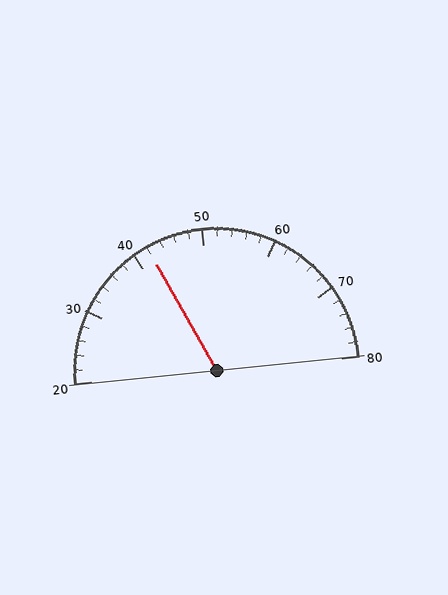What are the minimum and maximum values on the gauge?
The gauge ranges from 20 to 80.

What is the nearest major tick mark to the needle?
The nearest major tick mark is 40.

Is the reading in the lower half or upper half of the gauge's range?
The reading is in the lower half of the range (20 to 80).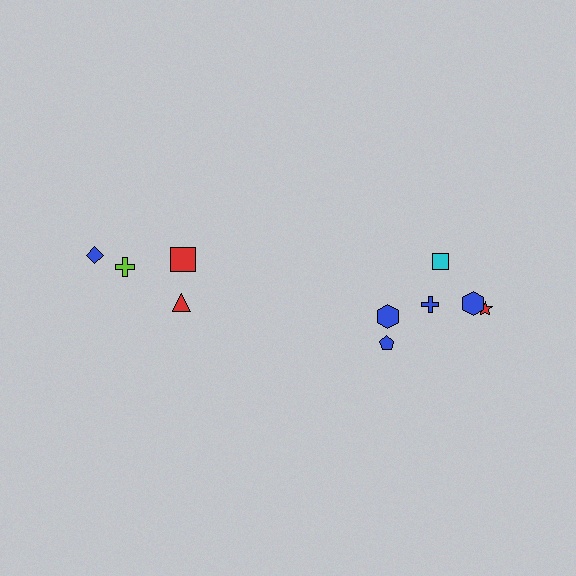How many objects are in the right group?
There are 6 objects.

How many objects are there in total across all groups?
There are 10 objects.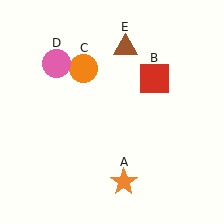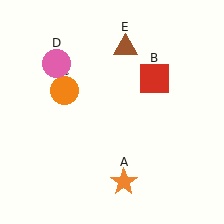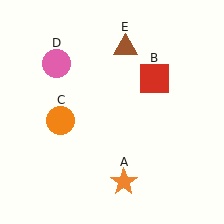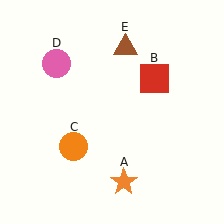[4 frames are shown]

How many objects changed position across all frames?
1 object changed position: orange circle (object C).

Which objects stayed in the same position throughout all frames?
Orange star (object A) and red square (object B) and pink circle (object D) and brown triangle (object E) remained stationary.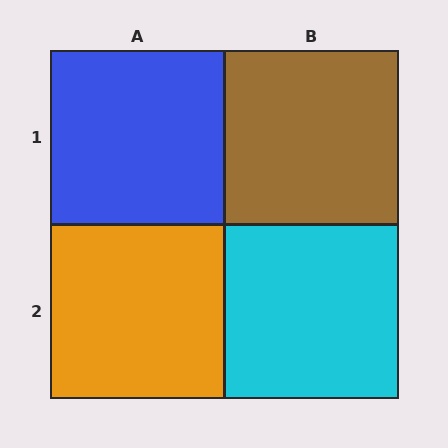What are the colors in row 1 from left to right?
Blue, brown.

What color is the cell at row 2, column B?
Cyan.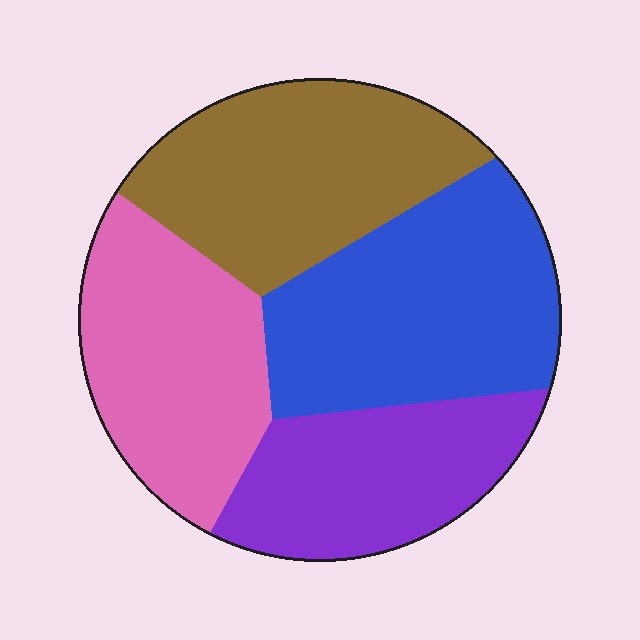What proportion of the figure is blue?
Blue covers 29% of the figure.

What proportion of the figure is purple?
Purple takes up less than a quarter of the figure.